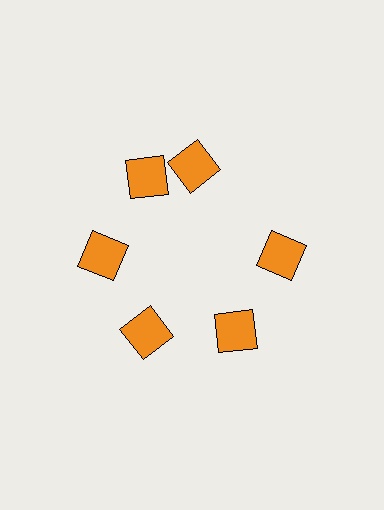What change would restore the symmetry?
The symmetry would be restored by rotating it back into even spacing with its neighbors so that all 6 squares sit at equal angles and equal distance from the center.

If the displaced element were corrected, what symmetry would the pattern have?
It would have 6-fold rotational symmetry — the pattern would map onto itself every 60 degrees.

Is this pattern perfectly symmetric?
No. The 6 orange squares are arranged in a ring, but one element near the 1 o'clock position is rotated out of alignment along the ring, breaking the 6-fold rotational symmetry.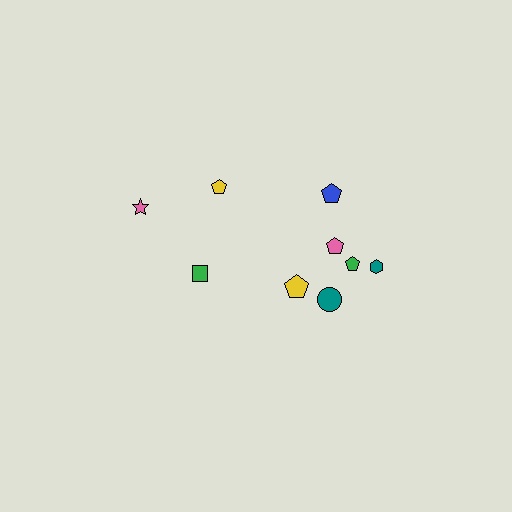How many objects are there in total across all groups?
There are 9 objects.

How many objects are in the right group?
There are 6 objects.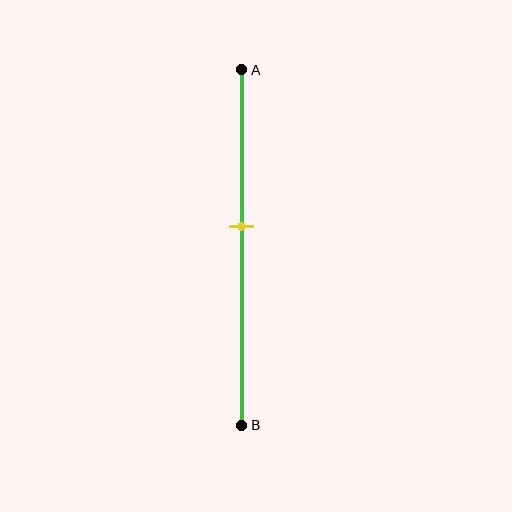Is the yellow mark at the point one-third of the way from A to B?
No, the mark is at about 45% from A, not at the 33% one-third point.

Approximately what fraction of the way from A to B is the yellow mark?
The yellow mark is approximately 45% of the way from A to B.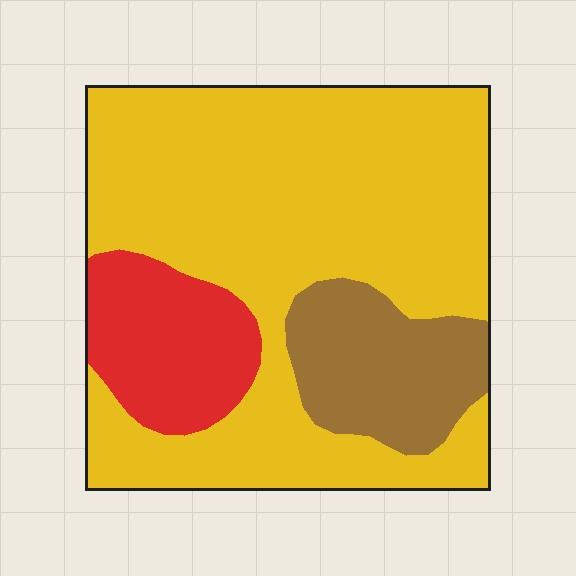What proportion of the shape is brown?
Brown covers roughly 15% of the shape.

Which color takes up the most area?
Yellow, at roughly 70%.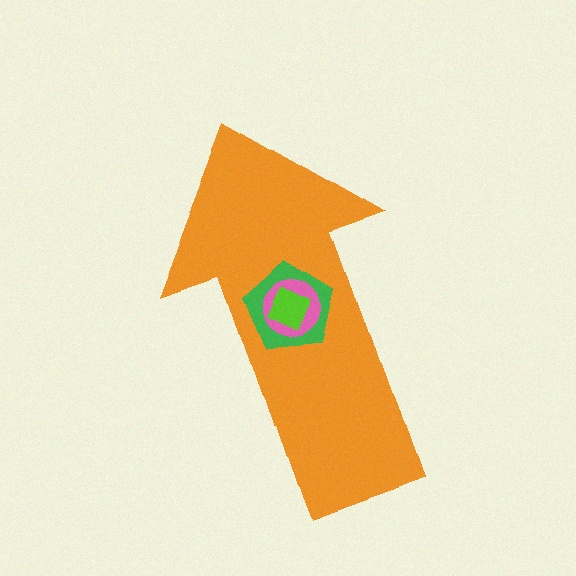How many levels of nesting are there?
4.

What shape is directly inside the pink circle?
The lime square.